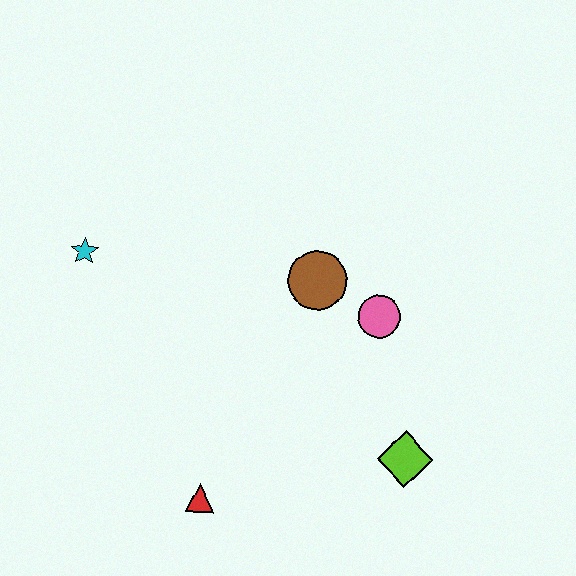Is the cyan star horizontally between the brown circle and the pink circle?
No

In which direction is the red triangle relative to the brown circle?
The red triangle is below the brown circle.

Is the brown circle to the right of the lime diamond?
No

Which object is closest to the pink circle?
The brown circle is closest to the pink circle.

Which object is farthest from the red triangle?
The cyan star is farthest from the red triangle.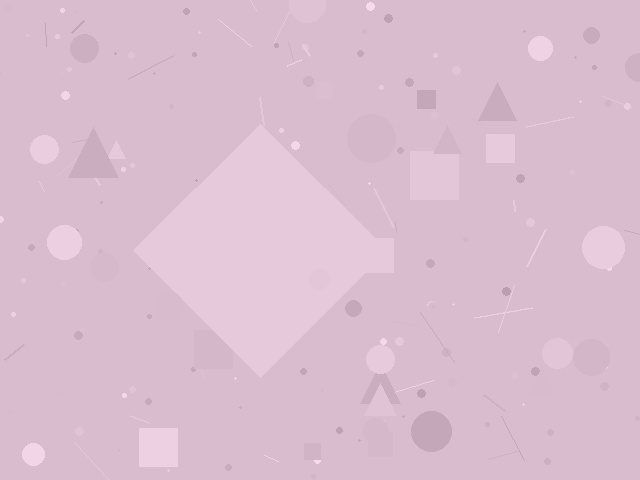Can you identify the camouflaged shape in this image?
The camouflaged shape is a diamond.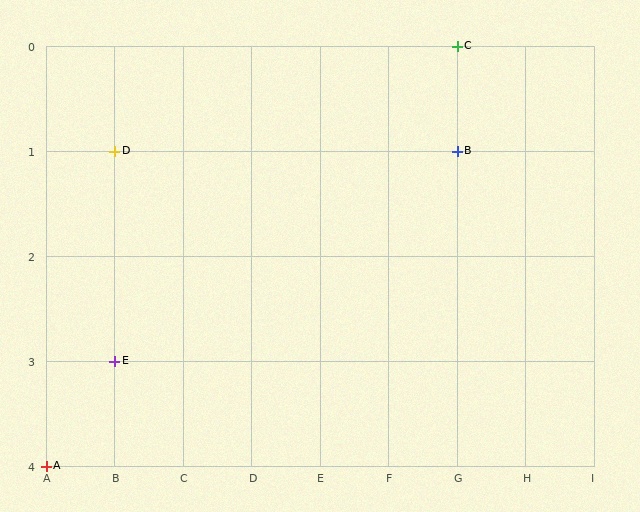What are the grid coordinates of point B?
Point B is at grid coordinates (G, 1).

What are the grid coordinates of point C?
Point C is at grid coordinates (G, 0).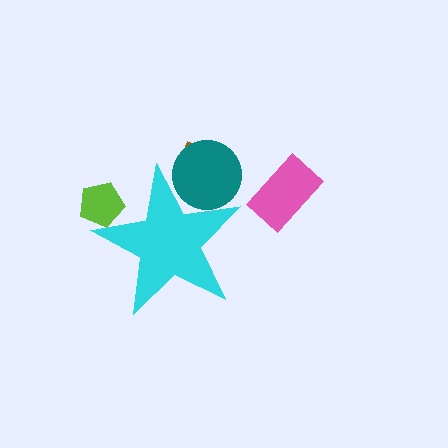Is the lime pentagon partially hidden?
Yes, the lime pentagon is partially hidden behind the cyan star.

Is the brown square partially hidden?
Yes, the brown square is partially hidden behind the cyan star.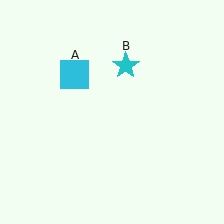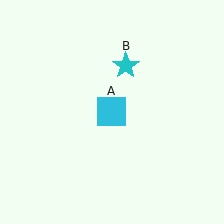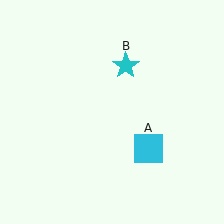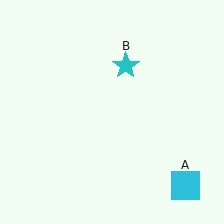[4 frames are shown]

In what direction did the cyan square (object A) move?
The cyan square (object A) moved down and to the right.